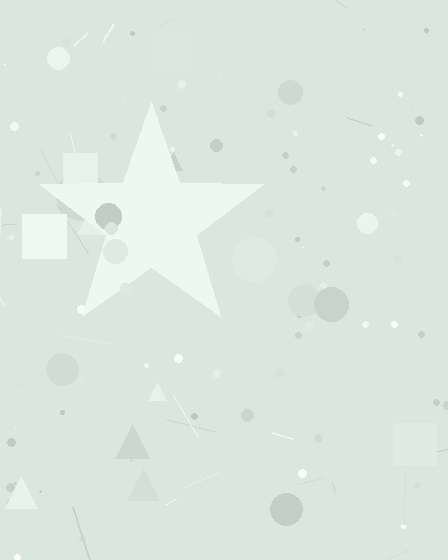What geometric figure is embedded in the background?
A star is embedded in the background.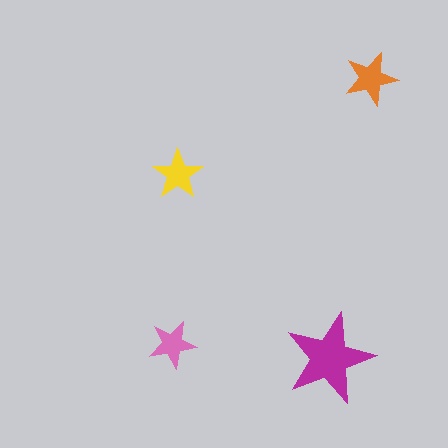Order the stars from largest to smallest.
the magenta one, the orange one, the yellow one, the pink one.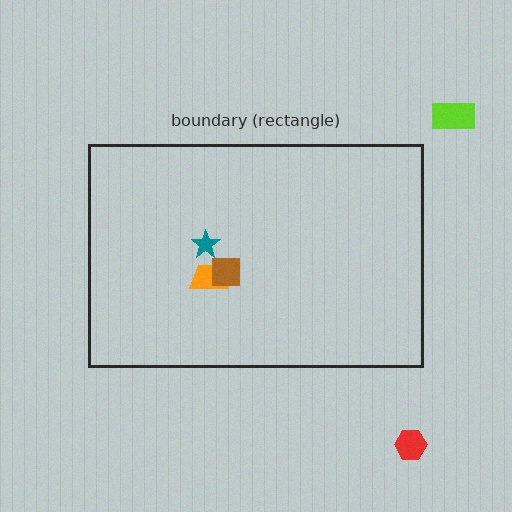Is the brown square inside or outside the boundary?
Inside.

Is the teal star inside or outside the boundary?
Inside.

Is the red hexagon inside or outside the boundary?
Outside.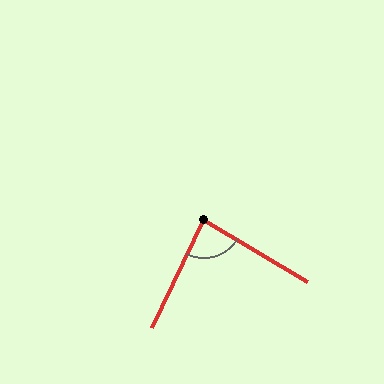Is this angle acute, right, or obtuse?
It is acute.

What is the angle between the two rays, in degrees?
Approximately 84 degrees.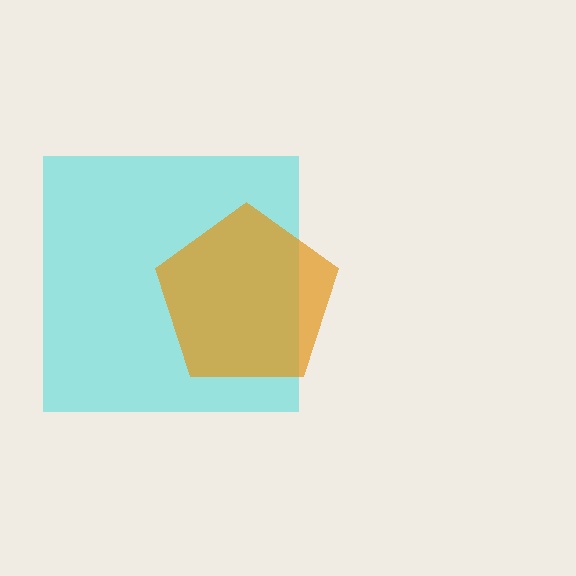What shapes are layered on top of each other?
The layered shapes are: a cyan square, an orange pentagon.